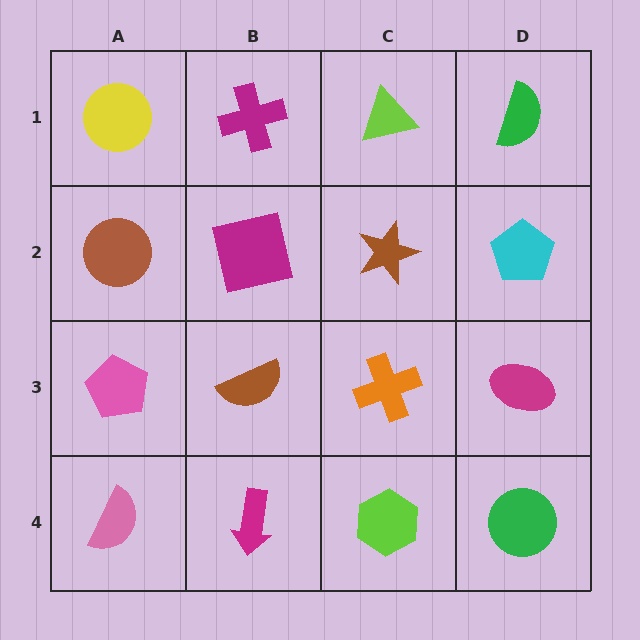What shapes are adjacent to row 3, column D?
A cyan pentagon (row 2, column D), a green circle (row 4, column D), an orange cross (row 3, column C).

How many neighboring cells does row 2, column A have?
3.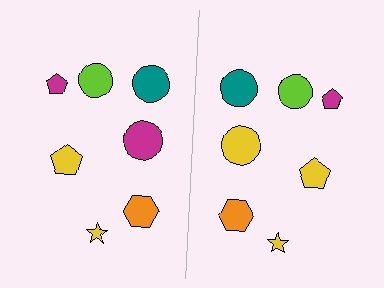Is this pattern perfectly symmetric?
No, the pattern is not perfectly symmetric. The yellow circle on the right side breaks the symmetry — its mirror counterpart is magenta.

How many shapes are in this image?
There are 14 shapes in this image.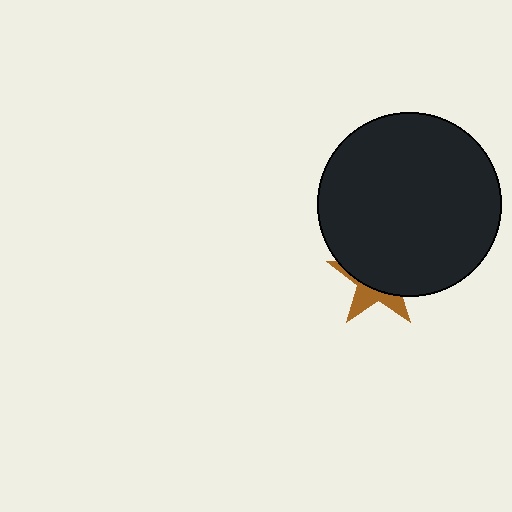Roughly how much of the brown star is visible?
A small part of it is visible (roughly 35%).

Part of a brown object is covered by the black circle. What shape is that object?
It is a star.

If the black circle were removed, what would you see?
You would see the complete brown star.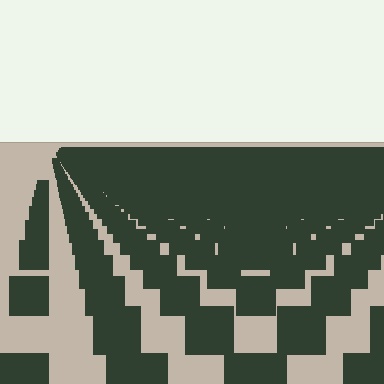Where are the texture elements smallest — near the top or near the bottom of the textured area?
Near the top.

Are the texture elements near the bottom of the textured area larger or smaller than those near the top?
Larger. Near the bottom, elements are closer to the viewer and appear at a bigger on-screen size.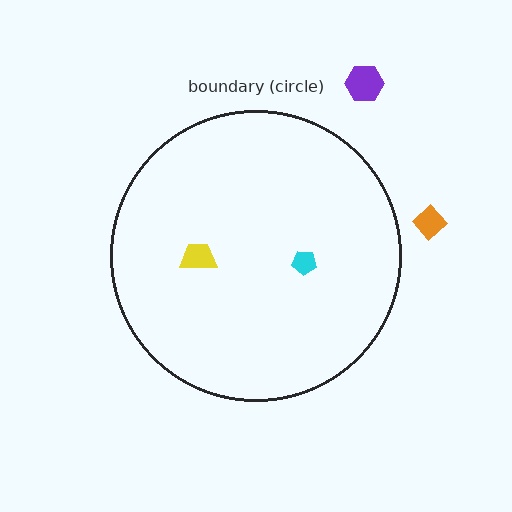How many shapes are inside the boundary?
2 inside, 2 outside.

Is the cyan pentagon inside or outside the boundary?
Inside.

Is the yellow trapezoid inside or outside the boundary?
Inside.